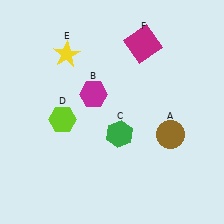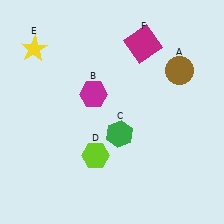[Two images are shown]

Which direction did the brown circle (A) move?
The brown circle (A) moved up.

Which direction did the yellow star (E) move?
The yellow star (E) moved left.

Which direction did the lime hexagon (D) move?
The lime hexagon (D) moved down.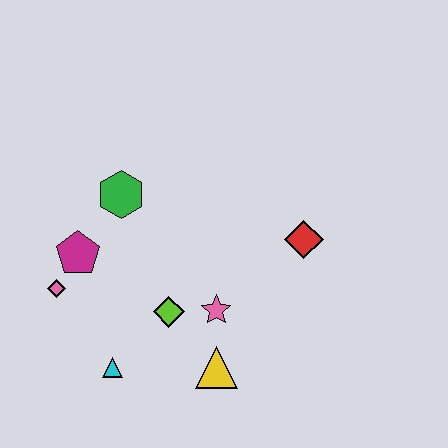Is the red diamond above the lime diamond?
Yes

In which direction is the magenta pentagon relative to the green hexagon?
The magenta pentagon is below the green hexagon.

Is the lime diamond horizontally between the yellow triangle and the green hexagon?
Yes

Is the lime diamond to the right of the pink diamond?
Yes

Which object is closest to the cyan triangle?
The lime diamond is closest to the cyan triangle.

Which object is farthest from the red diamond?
The pink diamond is farthest from the red diamond.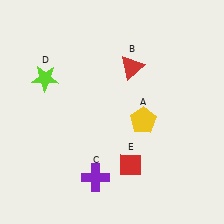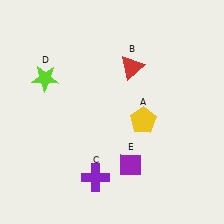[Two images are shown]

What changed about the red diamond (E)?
In Image 1, E is red. In Image 2, it changed to purple.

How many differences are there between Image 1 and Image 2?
There is 1 difference between the two images.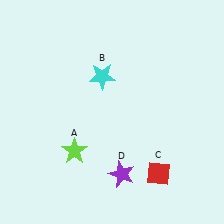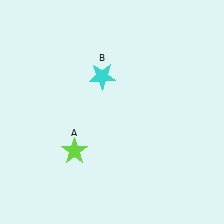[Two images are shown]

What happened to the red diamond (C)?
The red diamond (C) was removed in Image 2. It was in the bottom-right area of Image 1.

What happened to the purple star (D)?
The purple star (D) was removed in Image 2. It was in the bottom-right area of Image 1.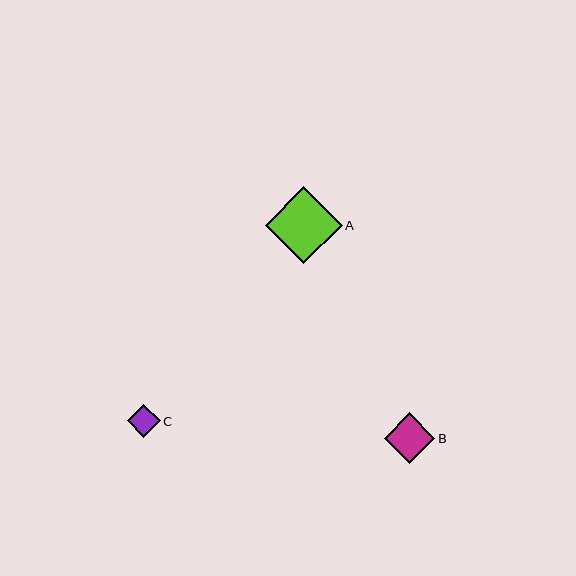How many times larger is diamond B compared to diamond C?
Diamond B is approximately 1.5 times the size of diamond C.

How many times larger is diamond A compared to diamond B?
Diamond A is approximately 1.5 times the size of diamond B.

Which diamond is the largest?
Diamond A is the largest with a size of approximately 77 pixels.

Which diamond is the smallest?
Diamond C is the smallest with a size of approximately 33 pixels.